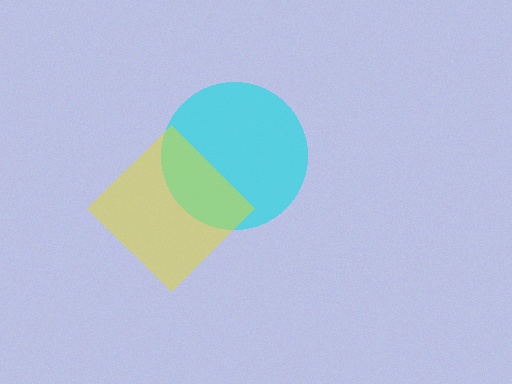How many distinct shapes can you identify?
There are 2 distinct shapes: a cyan circle, a yellow diamond.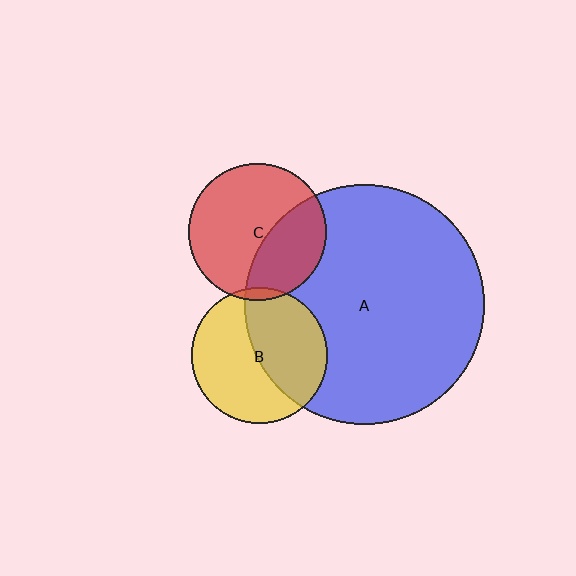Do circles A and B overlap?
Yes.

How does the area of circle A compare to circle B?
Approximately 3.1 times.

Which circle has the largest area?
Circle A (blue).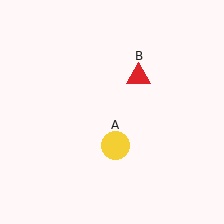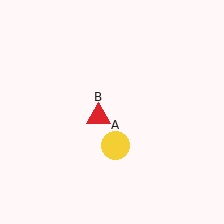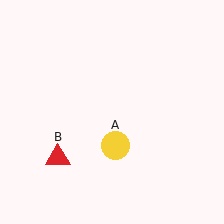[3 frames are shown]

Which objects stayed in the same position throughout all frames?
Yellow circle (object A) remained stationary.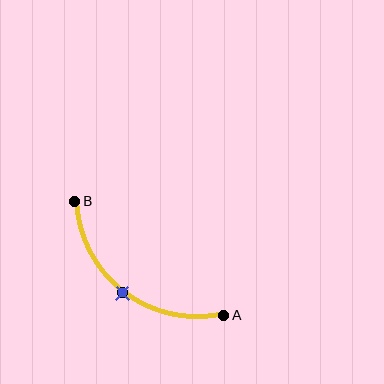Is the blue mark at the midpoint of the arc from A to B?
Yes. The blue mark lies on the arc at equal arc-length from both A and B — it is the arc midpoint.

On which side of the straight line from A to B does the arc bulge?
The arc bulges below and to the left of the straight line connecting A and B.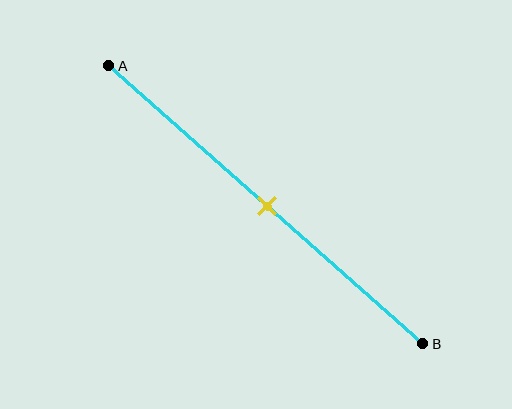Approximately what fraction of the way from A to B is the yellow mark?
The yellow mark is approximately 50% of the way from A to B.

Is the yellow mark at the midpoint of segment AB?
Yes, the mark is approximately at the midpoint.